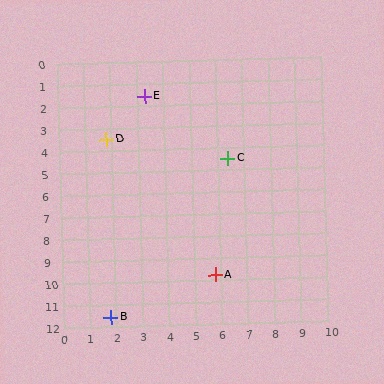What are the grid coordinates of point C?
Point C is at approximately (6.4, 4.5).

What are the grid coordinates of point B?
Point B is at approximately (1.8, 11.6).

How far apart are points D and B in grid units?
Points D and B are about 8.1 grid units apart.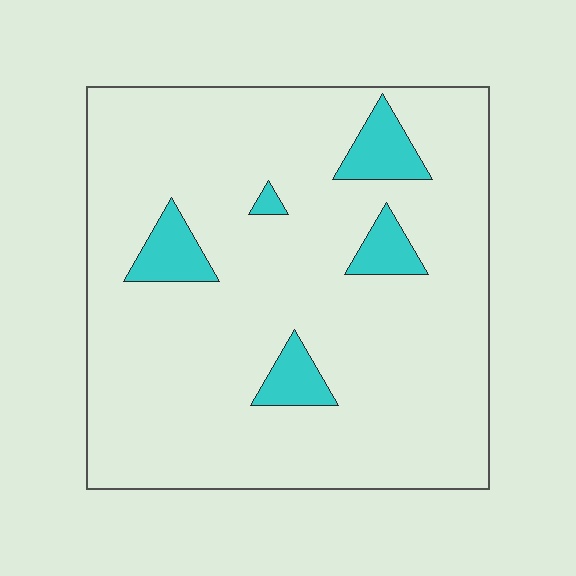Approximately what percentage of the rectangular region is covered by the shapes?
Approximately 10%.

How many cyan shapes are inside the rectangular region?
5.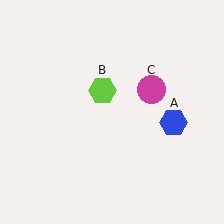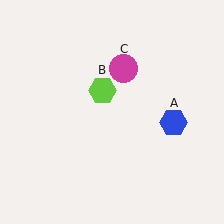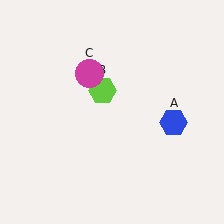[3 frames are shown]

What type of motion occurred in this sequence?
The magenta circle (object C) rotated counterclockwise around the center of the scene.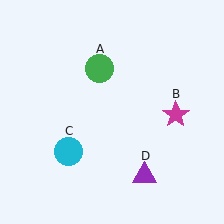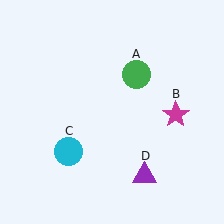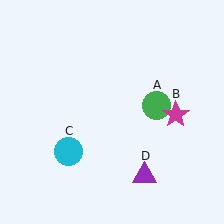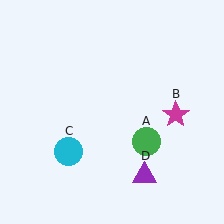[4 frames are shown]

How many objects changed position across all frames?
1 object changed position: green circle (object A).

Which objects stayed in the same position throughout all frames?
Magenta star (object B) and cyan circle (object C) and purple triangle (object D) remained stationary.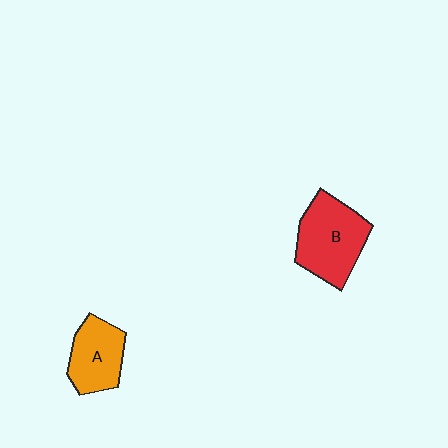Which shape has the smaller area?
Shape A (orange).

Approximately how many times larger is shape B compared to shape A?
Approximately 1.4 times.